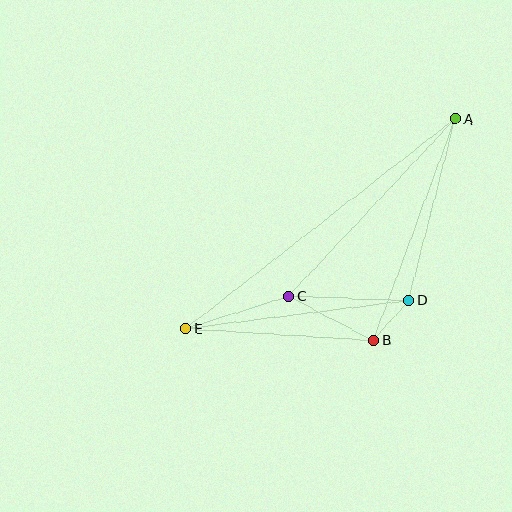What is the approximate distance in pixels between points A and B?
The distance between A and B is approximately 236 pixels.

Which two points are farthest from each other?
Points A and E are farthest from each other.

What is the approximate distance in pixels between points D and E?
The distance between D and E is approximately 224 pixels.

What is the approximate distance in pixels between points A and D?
The distance between A and D is approximately 188 pixels.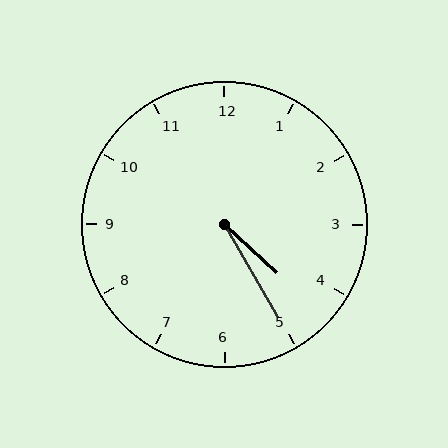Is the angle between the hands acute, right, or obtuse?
It is acute.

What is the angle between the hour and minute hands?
Approximately 18 degrees.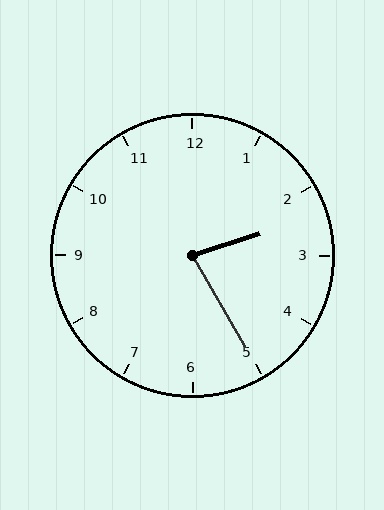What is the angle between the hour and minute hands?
Approximately 78 degrees.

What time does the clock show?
2:25.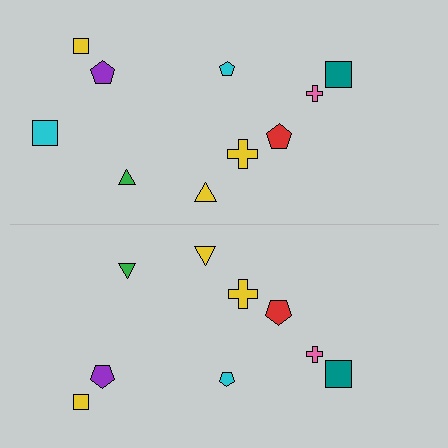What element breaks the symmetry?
A cyan square is missing from the bottom side.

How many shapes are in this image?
There are 19 shapes in this image.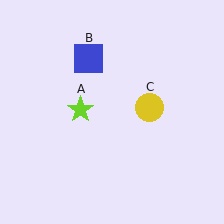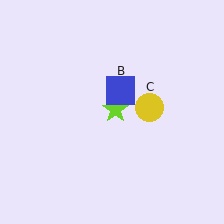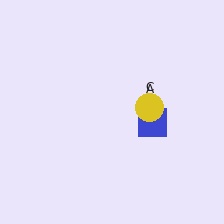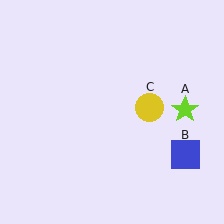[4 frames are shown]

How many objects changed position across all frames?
2 objects changed position: lime star (object A), blue square (object B).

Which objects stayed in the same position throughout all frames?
Yellow circle (object C) remained stationary.